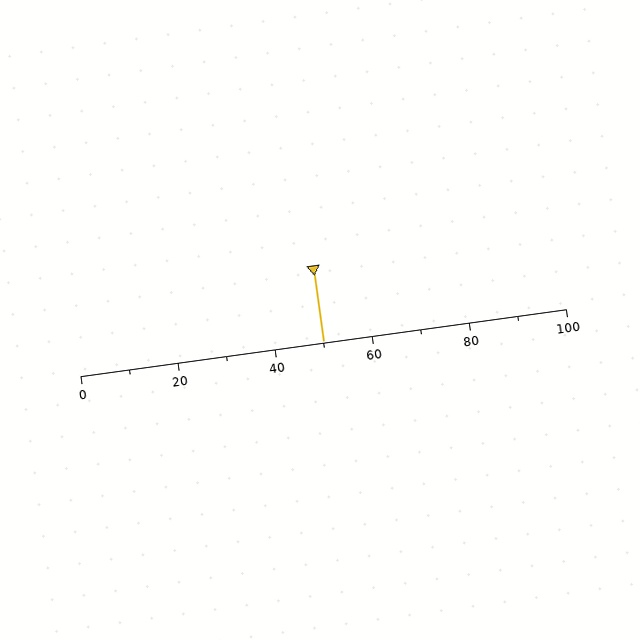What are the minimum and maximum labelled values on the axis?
The axis runs from 0 to 100.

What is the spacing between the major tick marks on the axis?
The major ticks are spaced 20 apart.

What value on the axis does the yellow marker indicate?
The marker indicates approximately 50.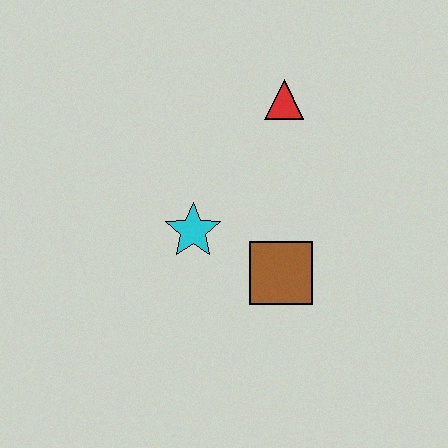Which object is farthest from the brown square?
The red triangle is farthest from the brown square.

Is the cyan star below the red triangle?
Yes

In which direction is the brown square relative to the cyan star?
The brown square is to the right of the cyan star.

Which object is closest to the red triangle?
The cyan star is closest to the red triangle.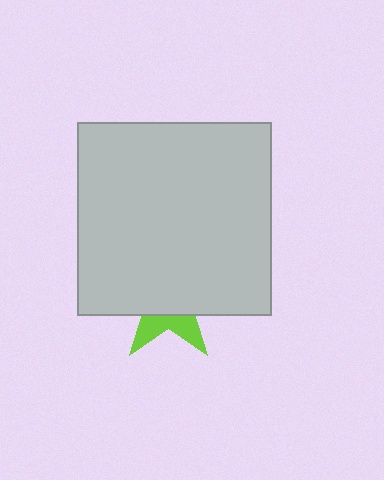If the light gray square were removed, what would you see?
You would see the complete lime star.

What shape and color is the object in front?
The object in front is a light gray square.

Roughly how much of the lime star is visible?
A small part of it is visible (roughly 31%).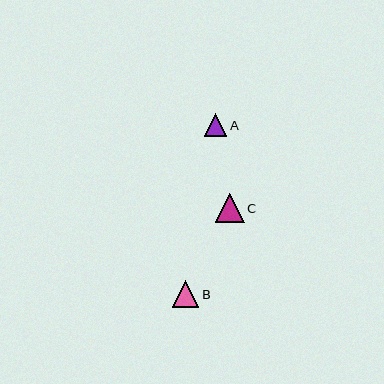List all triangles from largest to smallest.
From largest to smallest: C, B, A.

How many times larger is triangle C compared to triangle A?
Triangle C is approximately 1.3 times the size of triangle A.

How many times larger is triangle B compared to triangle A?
Triangle B is approximately 1.2 times the size of triangle A.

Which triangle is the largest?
Triangle C is the largest with a size of approximately 29 pixels.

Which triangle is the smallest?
Triangle A is the smallest with a size of approximately 22 pixels.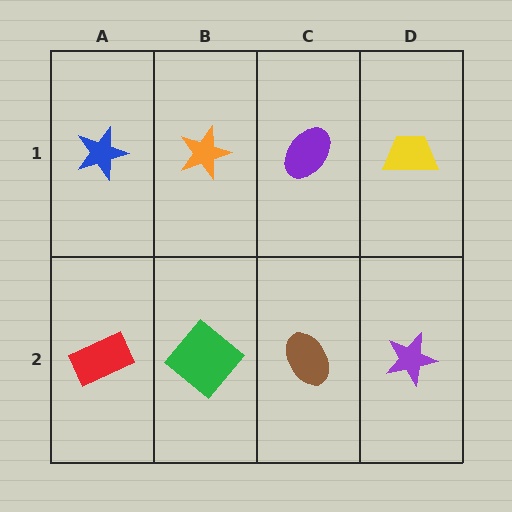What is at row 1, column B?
An orange star.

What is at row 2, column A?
A red rectangle.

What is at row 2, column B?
A green diamond.